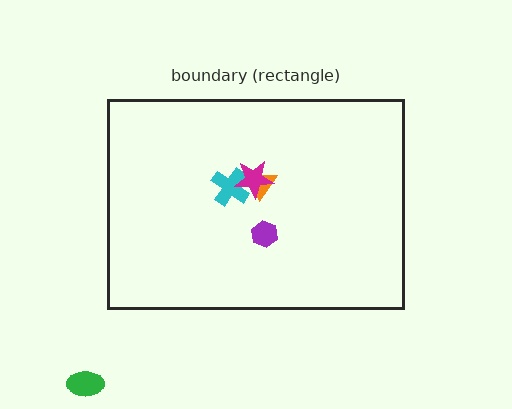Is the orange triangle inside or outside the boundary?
Inside.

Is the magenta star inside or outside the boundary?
Inside.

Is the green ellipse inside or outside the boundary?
Outside.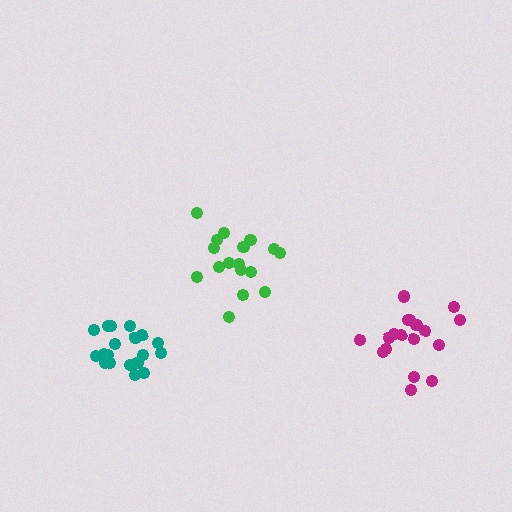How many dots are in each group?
Group 1: 17 dots, Group 2: 18 dots, Group 3: 19 dots (54 total).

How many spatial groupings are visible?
There are 3 spatial groupings.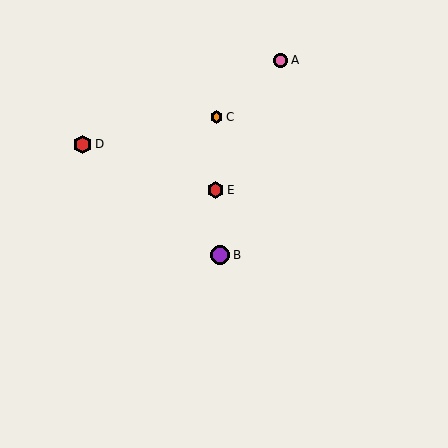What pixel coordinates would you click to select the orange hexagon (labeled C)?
Click at (216, 117) to select the orange hexagon C.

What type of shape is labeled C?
Shape C is an orange hexagon.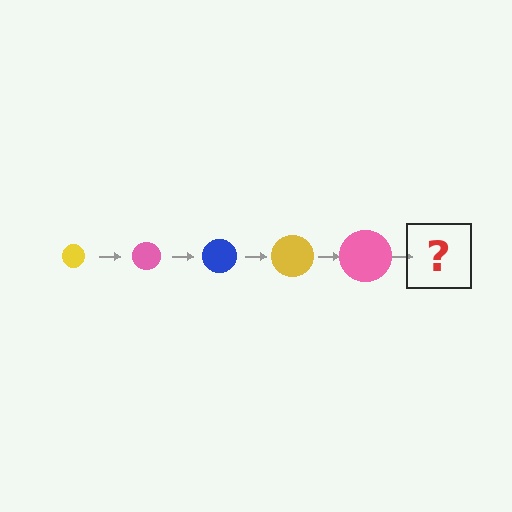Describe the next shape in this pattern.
It should be a blue circle, larger than the previous one.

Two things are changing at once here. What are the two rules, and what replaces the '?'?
The two rules are that the circle grows larger each step and the color cycles through yellow, pink, and blue. The '?' should be a blue circle, larger than the previous one.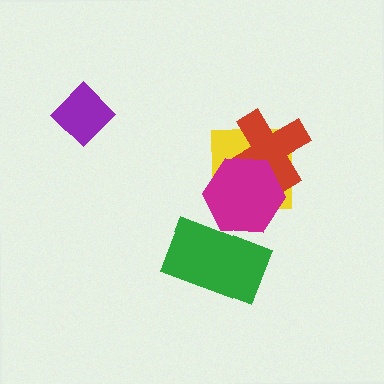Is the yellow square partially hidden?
Yes, it is partially covered by another shape.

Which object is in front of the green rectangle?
The magenta hexagon is in front of the green rectangle.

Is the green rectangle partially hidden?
Yes, it is partially covered by another shape.